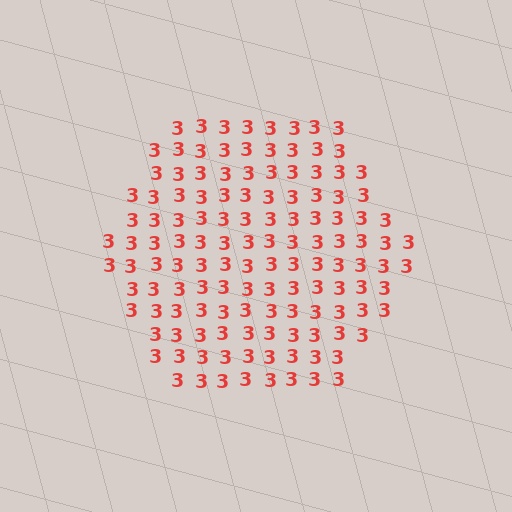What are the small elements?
The small elements are digit 3's.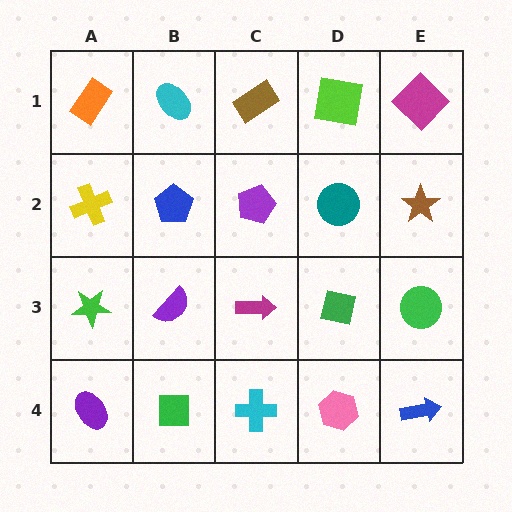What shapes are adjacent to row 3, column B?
A blue pentagon (row 2, column B), a green square (row 4, column B), a green star (row 3, column A), a magenta arrow (row 3, column C).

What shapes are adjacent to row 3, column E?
A brown star (row 2, column E), a blue arrow (row 4, column E), a green square (row 3, column D).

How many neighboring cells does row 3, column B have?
4.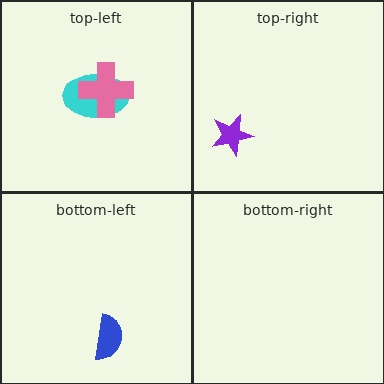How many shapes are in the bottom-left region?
1.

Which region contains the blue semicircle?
The bottom-left region.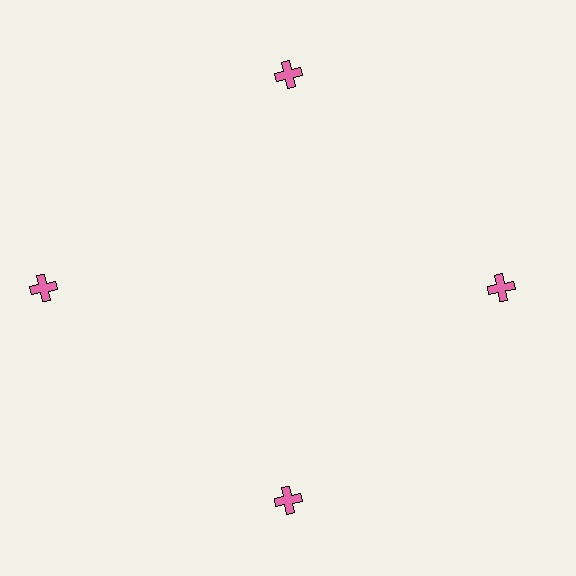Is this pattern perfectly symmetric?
No. The 4 pink crosses are arranged in a ring, but one element near the 9 o'clock position is pushed outward from the center, breaking the 4-fold rotational symmetry.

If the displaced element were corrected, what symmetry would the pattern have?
It would have 4-fold rotational symmetry — the pattern would map onto itself every 90 degrees.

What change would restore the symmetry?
The symmetry would be restored by moving it inward, back onto the ring so that all 4 crosses sit at equal angles and equal distance from the center.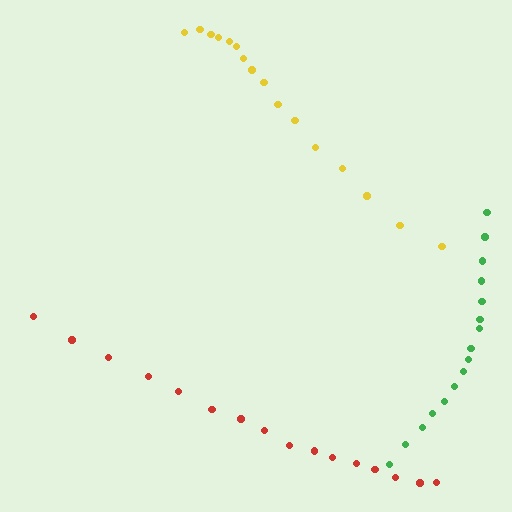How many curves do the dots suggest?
There are 3 distinct paths.